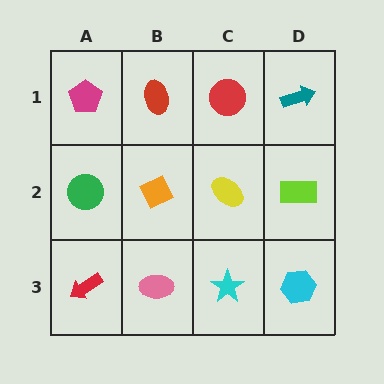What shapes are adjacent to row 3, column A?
A green circle (row 2, column A), a pink ellipse (row 3, column B).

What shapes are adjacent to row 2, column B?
A red ellipse (row 1, column B), a pink ellipse (row 3, column B), a green circle (row 2, column A), a yellow ellipse (row 2, column C).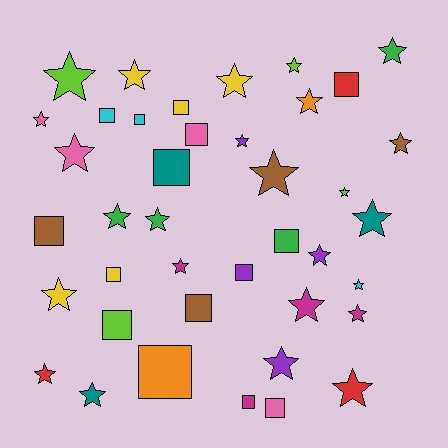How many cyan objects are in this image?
There are 3 cyan objects.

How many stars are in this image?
There are 25 stars.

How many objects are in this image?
There are 40 objects.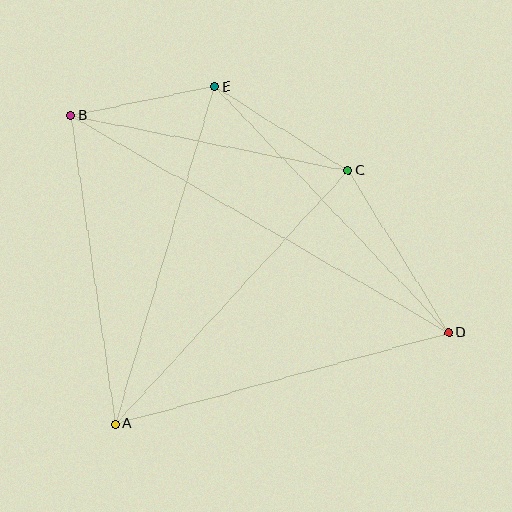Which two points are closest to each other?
Points B and E are closest to each other.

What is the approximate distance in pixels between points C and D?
The distance between C and D is approximately 191 pixels.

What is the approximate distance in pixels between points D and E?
The distance between D and E is approximately 340 pixels.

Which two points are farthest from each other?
Points B and D are farthest from each other.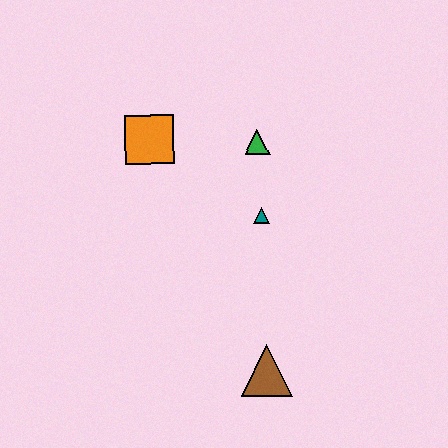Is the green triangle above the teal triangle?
Yes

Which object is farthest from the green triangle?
The brown triangle is farthest from the green triangle.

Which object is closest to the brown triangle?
The teal triangle is closest to the brown triangle.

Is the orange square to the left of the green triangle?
Yes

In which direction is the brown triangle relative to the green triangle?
The brown triangle is below the green triangle.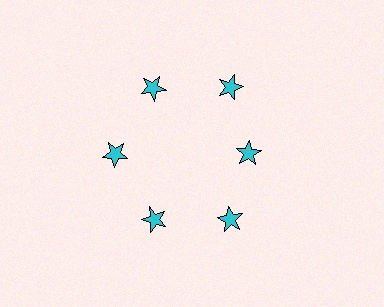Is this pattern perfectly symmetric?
No. The 6 cyan stars are arranged in a ring, but one element near the 3 o'clock position is pulled inward toward the center, breaking the 6-fold rotational symmetry.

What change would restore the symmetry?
The symmetry would be restored by moving it outward, back onto the ring so that all 6 stars sit at equal angles and equal distance from the center.